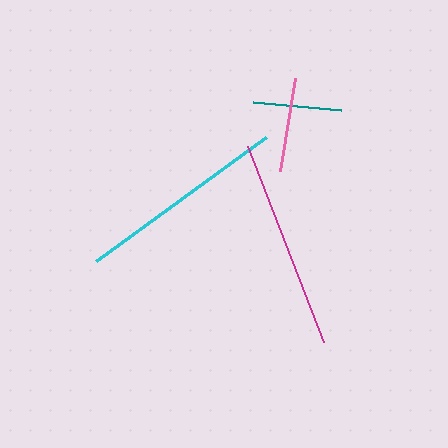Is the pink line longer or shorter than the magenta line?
The magenta line is longer than the pink line.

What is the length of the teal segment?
The teal segment is approximately 89 pixels long.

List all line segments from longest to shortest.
From longest to shortest: magenta, cyan, pink, teal.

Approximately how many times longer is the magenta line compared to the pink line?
The magenta line is approximately 2.2 times the length of the pink line.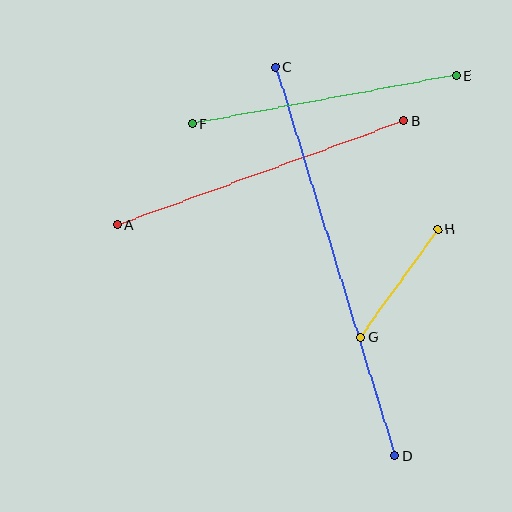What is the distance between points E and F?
The distance is approximately 268 pixels.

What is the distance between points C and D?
The distance is approximately 406 pixels.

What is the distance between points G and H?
The distance is approximately 133 pixels.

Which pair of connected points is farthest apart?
Points C and D are farthest apart.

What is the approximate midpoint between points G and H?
The midpoint is at approximately (399, 283) pixels.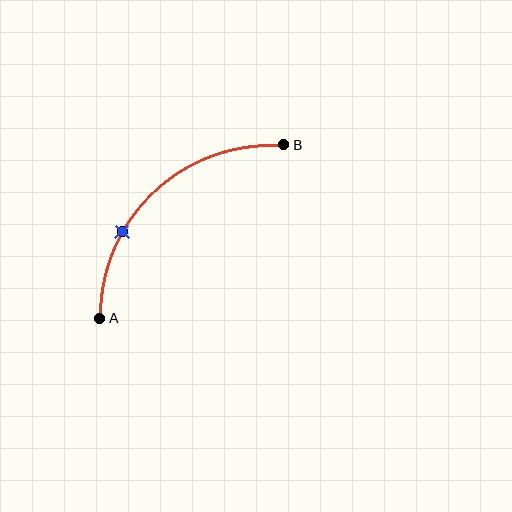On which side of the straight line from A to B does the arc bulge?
The arc bulges above and to the left of the straight line connecting A and B.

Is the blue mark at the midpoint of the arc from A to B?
No. The blue mark lies on the arc but is closer to endpoint A. The arc midpoint would be at the point on the curve equidistant along the arc from both A and B.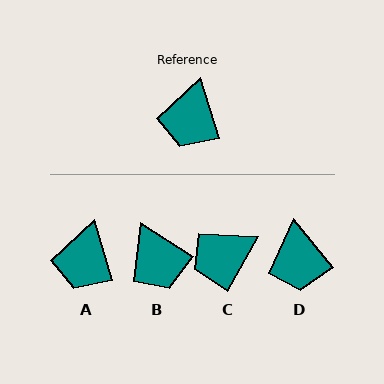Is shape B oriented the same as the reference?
No, it is off by about 41 degrees.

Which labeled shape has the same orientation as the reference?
A.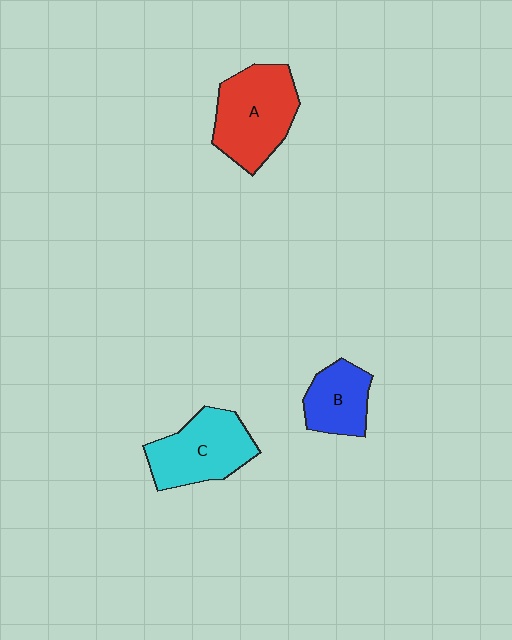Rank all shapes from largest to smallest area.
From largest to smallest: A (red), C (cyan), B (blue).